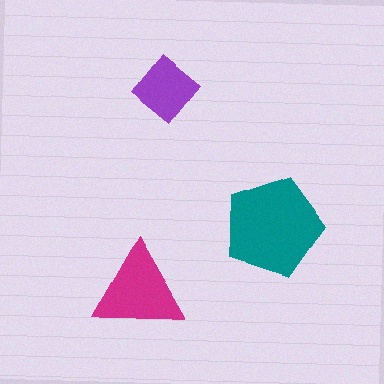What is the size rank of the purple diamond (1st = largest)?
3rd.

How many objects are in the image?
There are 3 objects in the image.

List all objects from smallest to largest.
The purple diamond, the magenta triangle, the teal pentagon.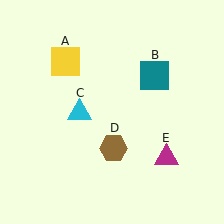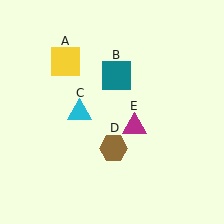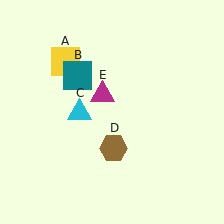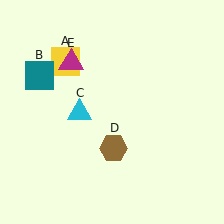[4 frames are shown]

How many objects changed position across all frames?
2 objects changed position: teal square (object B), magenta triangle (object E).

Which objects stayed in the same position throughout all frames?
Yellow square (object A) and cyan triangle (object C) and brown hexagon (object D) remained stationary.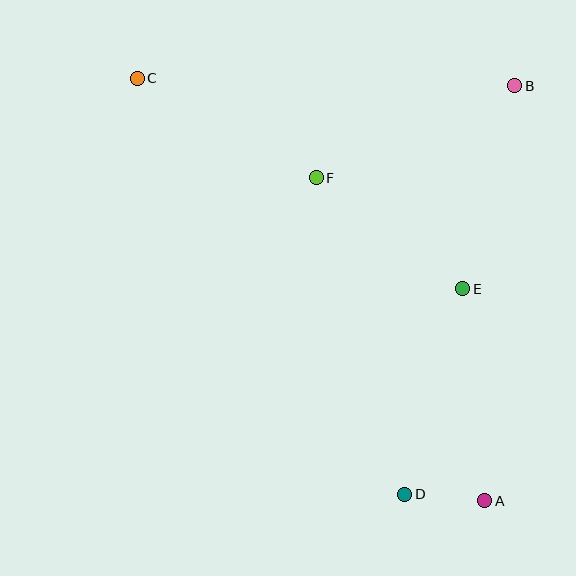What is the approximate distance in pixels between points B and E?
The distance between B and E is approximately 210 pixels.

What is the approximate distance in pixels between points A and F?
The distance between A and F is approximately 364 pixels.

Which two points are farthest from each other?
Points A and C are farthest from each other.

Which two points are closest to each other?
Points A and D are closest to each other.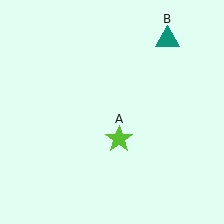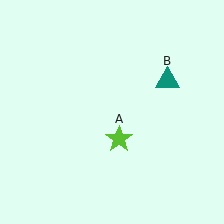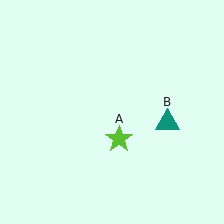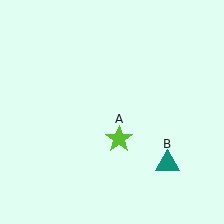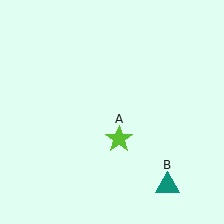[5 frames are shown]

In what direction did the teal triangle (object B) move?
The teal triangle (object B) moved down.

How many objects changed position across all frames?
1 object changed position: teal triangle (object B).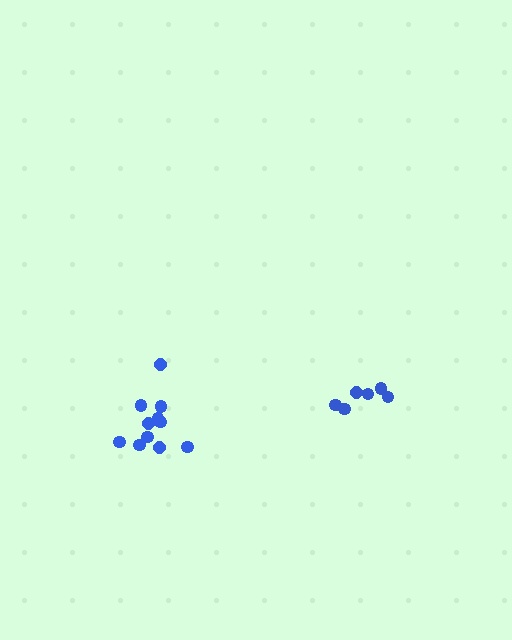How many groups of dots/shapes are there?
There are 2 groups.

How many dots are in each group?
Group 1: 11 dots, Group 2: 6 dots (17 total).